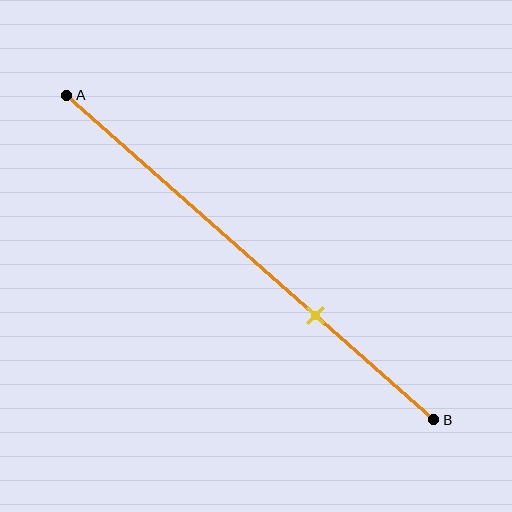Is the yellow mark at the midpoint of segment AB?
No, the mark is at about 70% from A, not at the 50% midpoint.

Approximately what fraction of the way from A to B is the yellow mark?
The yellow mark is approximately 70% of the way from A to B.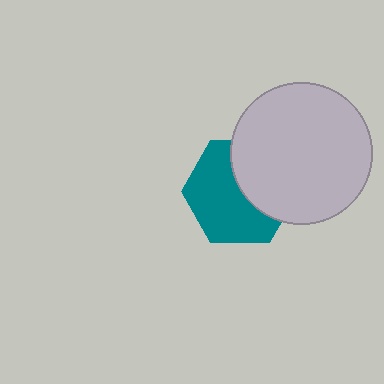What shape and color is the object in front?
The object in front is a light gray circle.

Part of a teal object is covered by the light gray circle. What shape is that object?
It is a hexagon.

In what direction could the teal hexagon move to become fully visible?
The teal hexagon could move toward the lower-left. That would shift it out from behind the light gray circle entirely.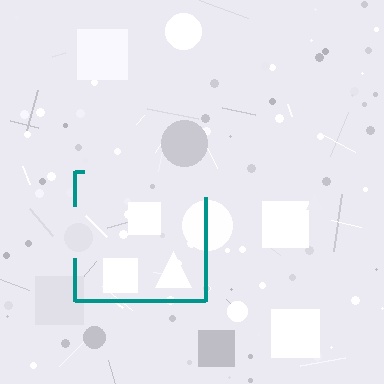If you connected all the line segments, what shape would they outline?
They would outline a square.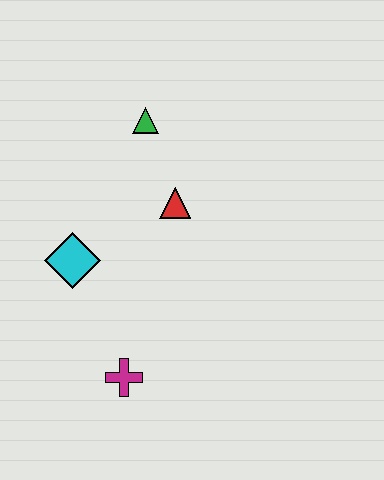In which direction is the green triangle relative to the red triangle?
The green triangle is above the red triangle.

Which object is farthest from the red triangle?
The magenta cross is farthest from the red triangle.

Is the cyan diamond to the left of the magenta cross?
Yes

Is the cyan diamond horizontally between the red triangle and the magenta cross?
No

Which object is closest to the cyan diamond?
The red triangle is closest to the cyan diamond.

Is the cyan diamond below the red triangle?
Yes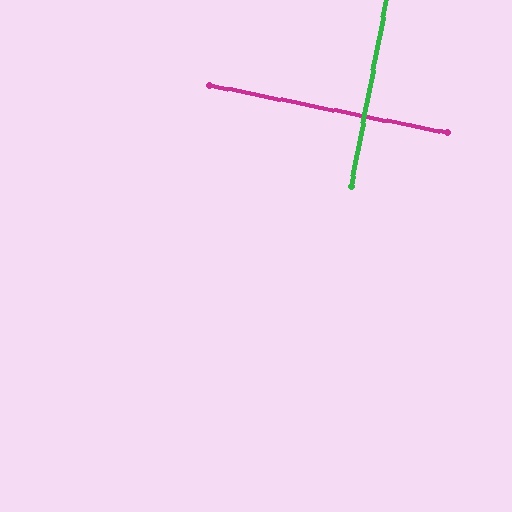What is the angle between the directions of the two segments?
Approximately 89 degrees.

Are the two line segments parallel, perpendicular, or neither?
Perpendicular — they meet at approximately 89°.